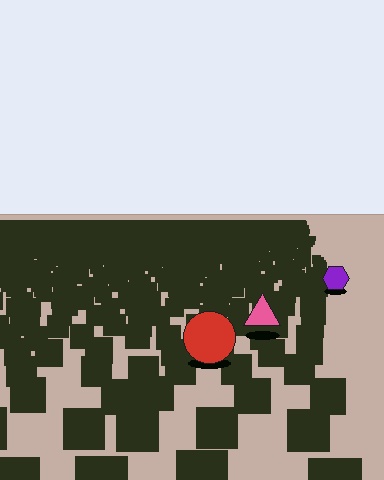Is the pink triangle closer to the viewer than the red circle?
No. The red circle is closer — you can tell from the texture gradient: the ground texture is coarser near it.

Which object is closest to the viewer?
The red circle is closest. The texture marks near it are larger and more spread out.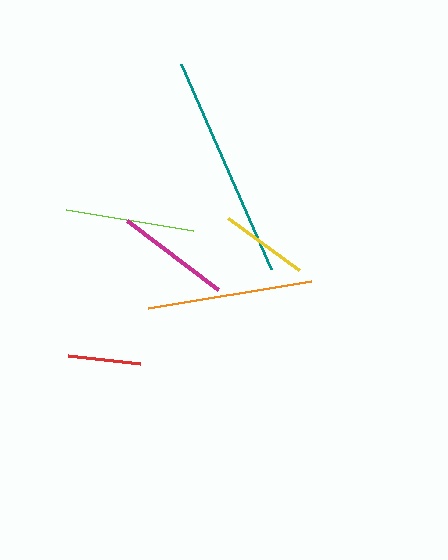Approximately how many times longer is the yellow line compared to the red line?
The yellow line is approximately 1.2 times the length of the red line.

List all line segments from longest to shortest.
From longest to shortest: teal, orange, lime, magenta, yellow, red.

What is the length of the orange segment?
The orange segment is approximately 165 pixels long.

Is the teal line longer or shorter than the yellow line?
The teal line is longer than the yellow line.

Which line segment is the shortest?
The red line is the shortest at approximately 73 pixels.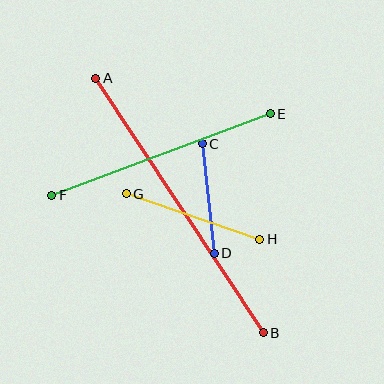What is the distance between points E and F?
The distance is approximately 233 pixels.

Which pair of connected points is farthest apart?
Points A and B are farthest apart.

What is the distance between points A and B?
The distance is approximately 305 pixels.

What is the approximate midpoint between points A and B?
The midpoint is at approximately (180, 205) pixels.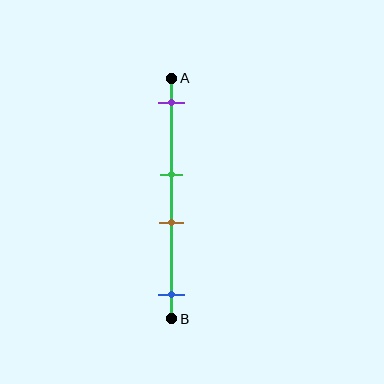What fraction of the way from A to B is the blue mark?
The blue mark is approximately 90% (0.9) of the way from A to B.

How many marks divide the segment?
There are 4 marks dividing the segment.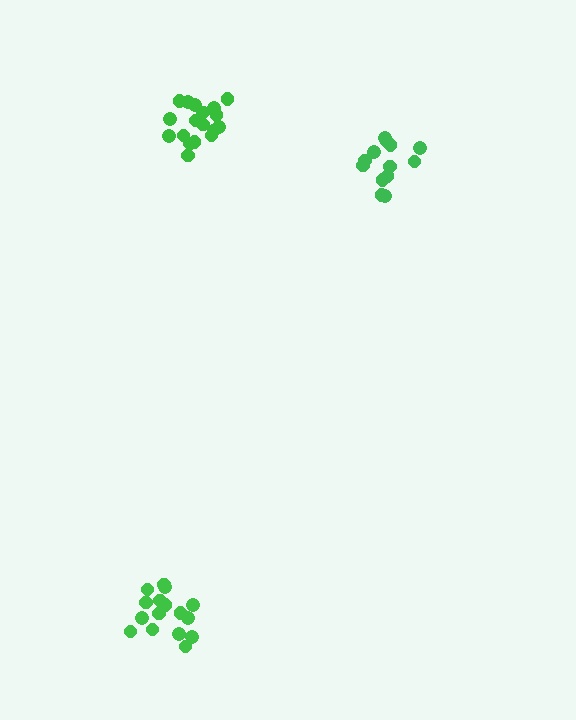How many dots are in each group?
Group 1: 16 dots, Group 2: 18 dots, Group 3: 13 dots (47 total).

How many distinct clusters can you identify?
There are 3 distinct clusters.